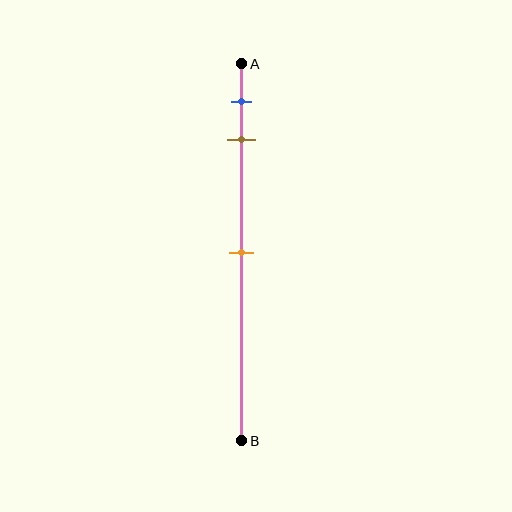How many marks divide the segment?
There are 3 marks dividing the segment.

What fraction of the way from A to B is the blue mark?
The blue mark is approximately 10% (0.1) of the way from A to B.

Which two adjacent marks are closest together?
The blue and brown marks are the closest adjacent pair.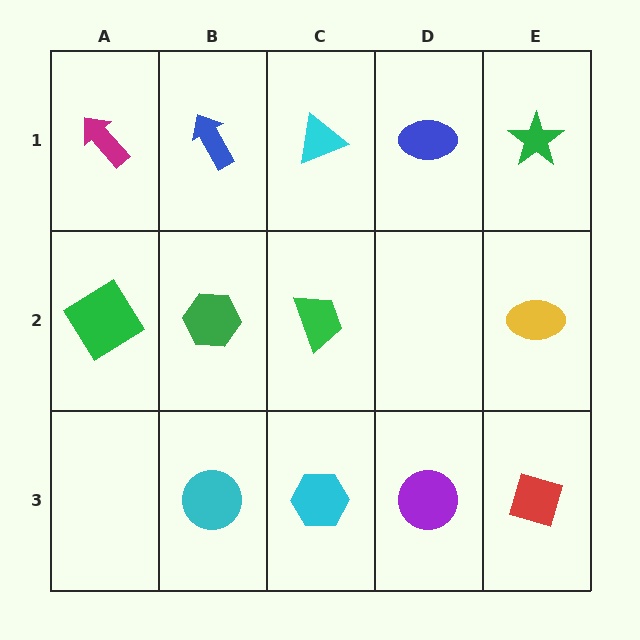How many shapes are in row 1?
5 shapes.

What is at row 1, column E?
A green star.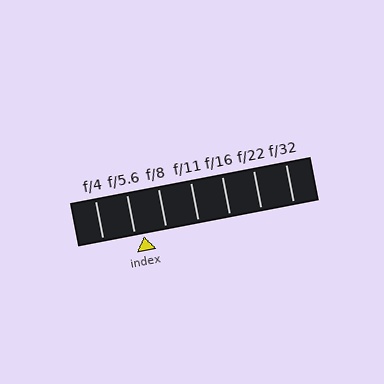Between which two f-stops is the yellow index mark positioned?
The index mark is between f/5.6 and f/8.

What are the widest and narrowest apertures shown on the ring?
The widest aperture shown is f/4 and the narrowest is f/32.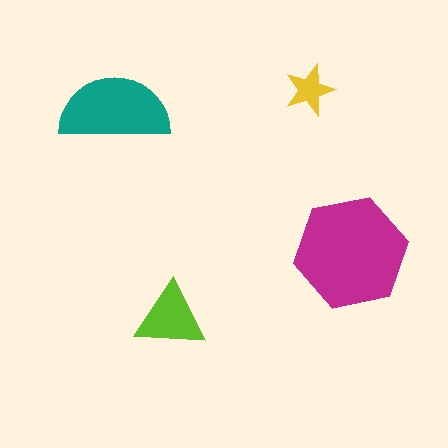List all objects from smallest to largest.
The yellow star, the lime triangle, the teal semicircle, the magenta hexagon.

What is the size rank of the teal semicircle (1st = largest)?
2nd.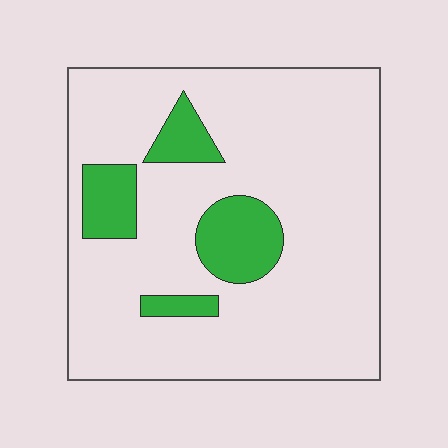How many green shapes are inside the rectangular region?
4.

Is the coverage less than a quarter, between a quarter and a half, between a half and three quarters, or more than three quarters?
Less than a quarter.